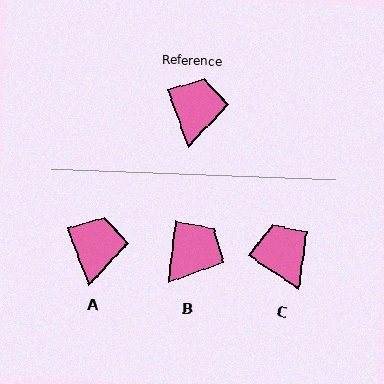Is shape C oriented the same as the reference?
No, it is off by about 36 degrees.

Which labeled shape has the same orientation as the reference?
A.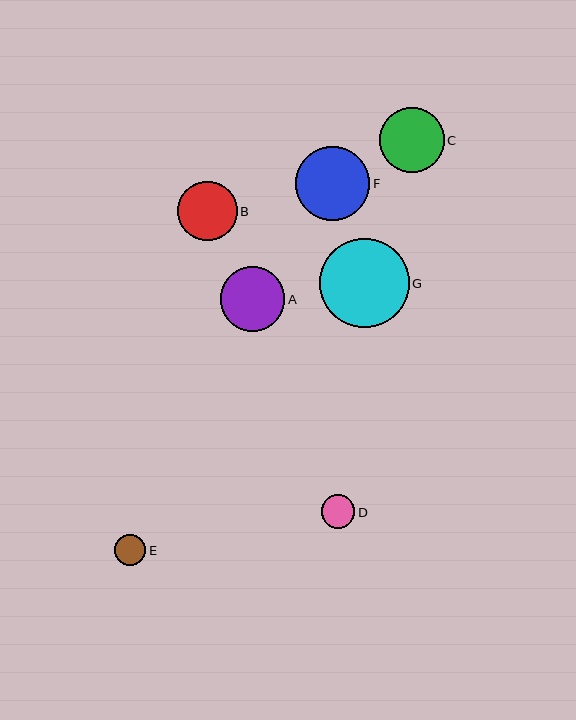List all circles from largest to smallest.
From largest to smallest: G, F, A, C, B, D, E.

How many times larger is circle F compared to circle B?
Circle F is approximately 1.2 times the size of circle B.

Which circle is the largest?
Circle G is the largest with a size of approximately 89 pixels.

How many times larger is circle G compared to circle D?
Circle G is approximately 2.6 times the size of circle D.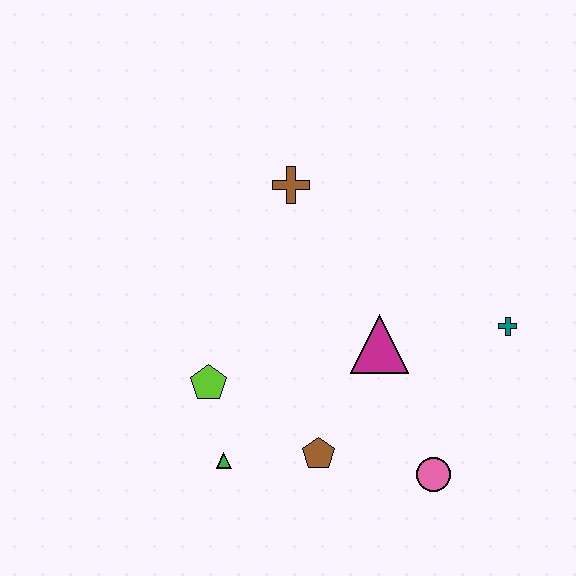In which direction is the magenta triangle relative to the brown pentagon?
The magenta triangle is above the brown pentagon.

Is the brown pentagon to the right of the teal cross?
No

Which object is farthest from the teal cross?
The green triangle is farthest from the teal cross.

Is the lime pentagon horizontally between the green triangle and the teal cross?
No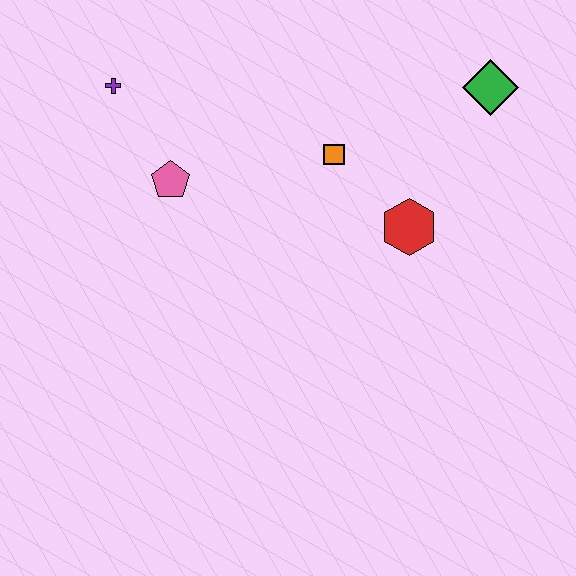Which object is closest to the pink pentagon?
The purple cross is closest to the pink pentagon.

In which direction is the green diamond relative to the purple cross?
The green diamond is to the right of the purple cross.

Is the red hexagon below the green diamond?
Yes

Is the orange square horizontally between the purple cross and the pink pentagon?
No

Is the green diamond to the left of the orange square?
No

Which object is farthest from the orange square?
The purple cross is farthest from the orange square.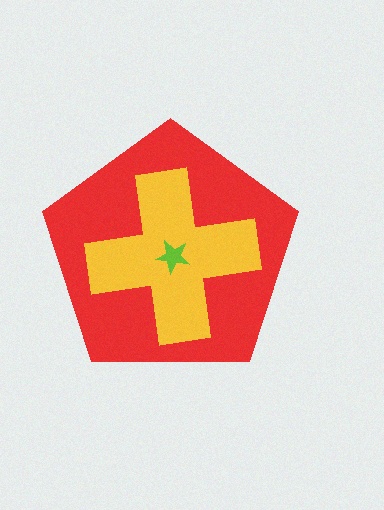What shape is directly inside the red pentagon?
The yellow cross.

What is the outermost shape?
The red pentagon.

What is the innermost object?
The lime star.